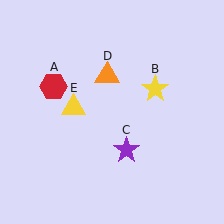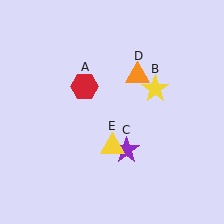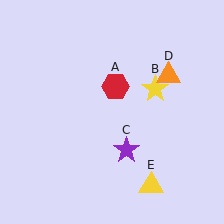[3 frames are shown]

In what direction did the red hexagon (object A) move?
The red hexagon (object A) moved right.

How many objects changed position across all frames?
3 objects changed position: red hexagon (object A), orange triangle (object D), yellow triangle (object E).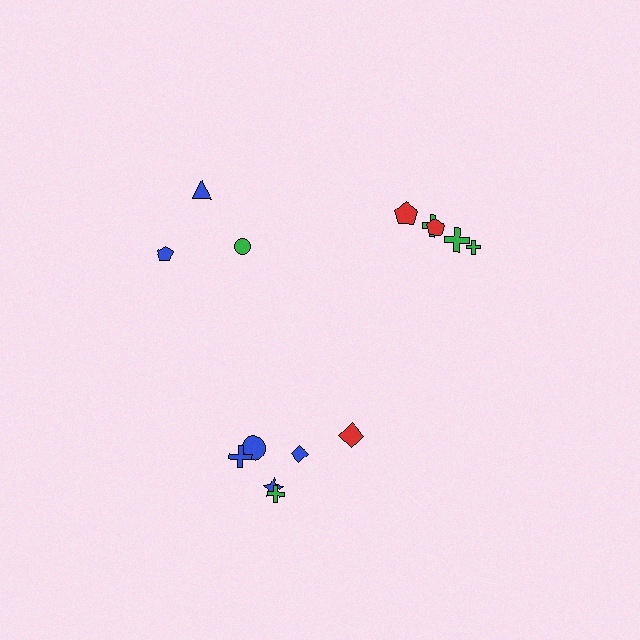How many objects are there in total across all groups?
There are 14 objects.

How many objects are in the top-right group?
There are 5 objects.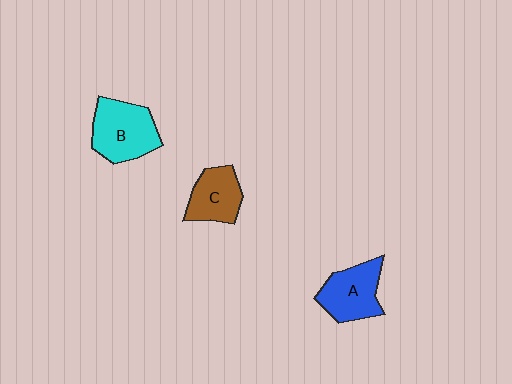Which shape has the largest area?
Shape B (cyan).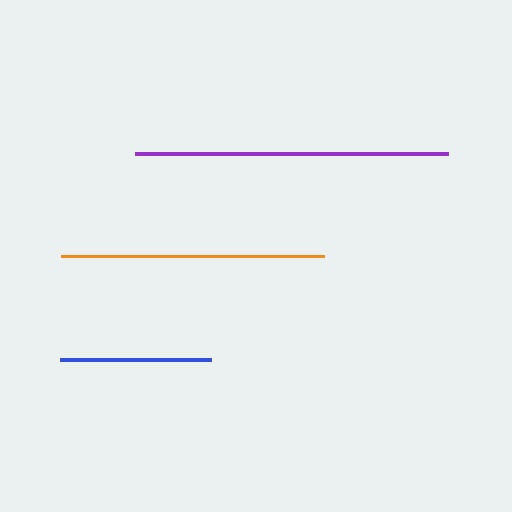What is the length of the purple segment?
The purple segment is approximately 313 pixels long.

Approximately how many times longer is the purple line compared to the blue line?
The purple line is approximately 2.1 times the length of the blue line.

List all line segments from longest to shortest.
From longest to shortest: purple, orange, blue.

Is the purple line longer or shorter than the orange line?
The purple line is longer than the orange line.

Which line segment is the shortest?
The blue line is the shortest at approximately 151 pixels.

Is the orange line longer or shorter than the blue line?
The orange line is longer than the blue line.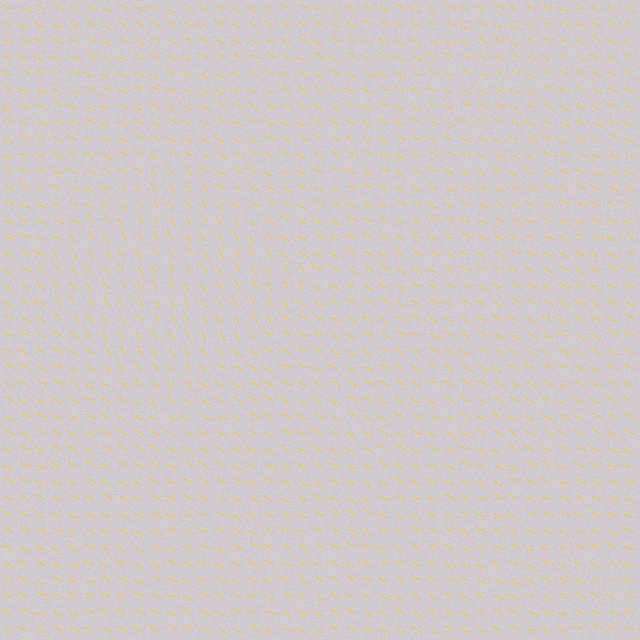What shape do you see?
I see a diamond.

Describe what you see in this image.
The image is filled with small yellow line segments. A diamond region in the image has lines oriented differently from the surrounding lines, creating a visible texture boundary.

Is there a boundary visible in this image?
Yes, there is a texture boundary formed by a change in line orientation.